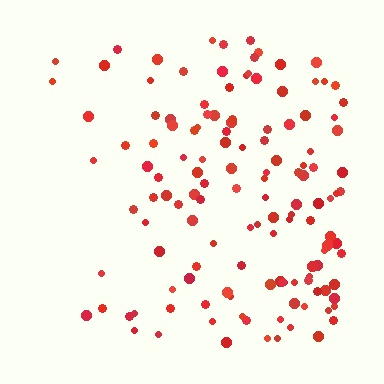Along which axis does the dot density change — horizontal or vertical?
Horizontal.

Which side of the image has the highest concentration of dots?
The right.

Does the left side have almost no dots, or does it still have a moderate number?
Still a moderate number, just noticeably fewer than the right.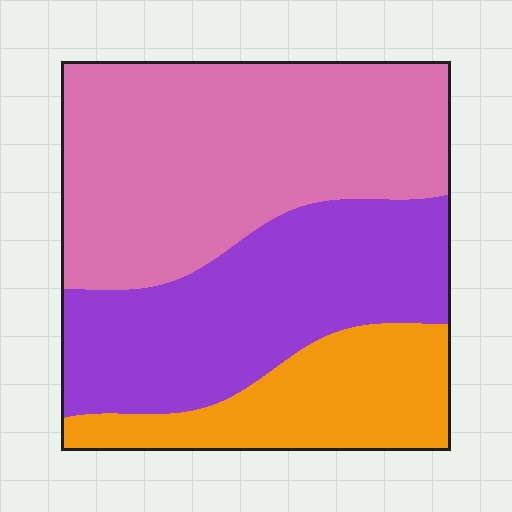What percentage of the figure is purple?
Purple takes up about one third (1/3) of the figure.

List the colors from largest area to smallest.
From largest to smallest: pink, purple, orange.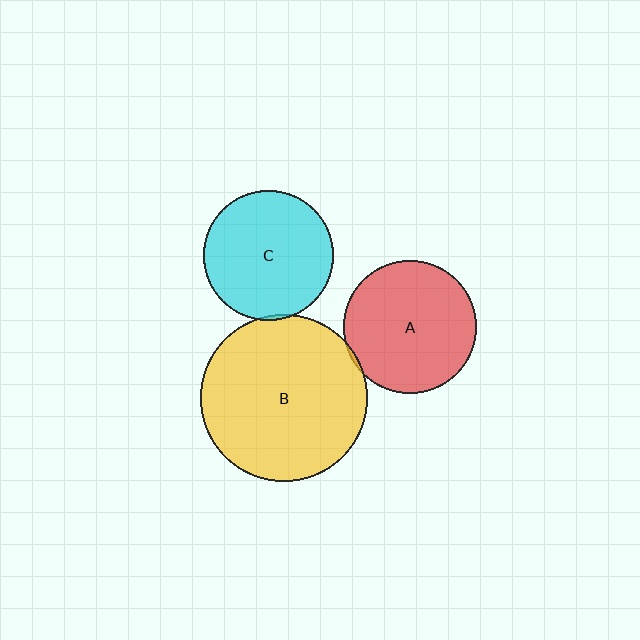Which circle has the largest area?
Circle B (yellow).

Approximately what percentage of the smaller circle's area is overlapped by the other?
Approximately 5%.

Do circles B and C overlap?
Yes.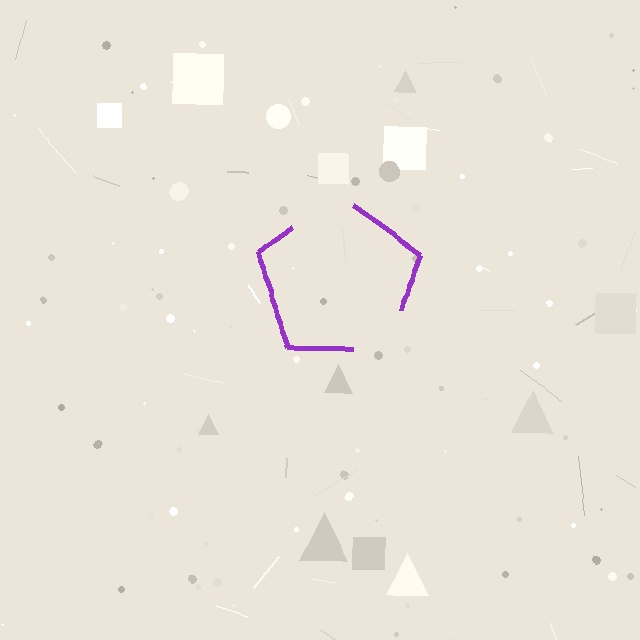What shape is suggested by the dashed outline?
The dashed outline suggests a pentagon.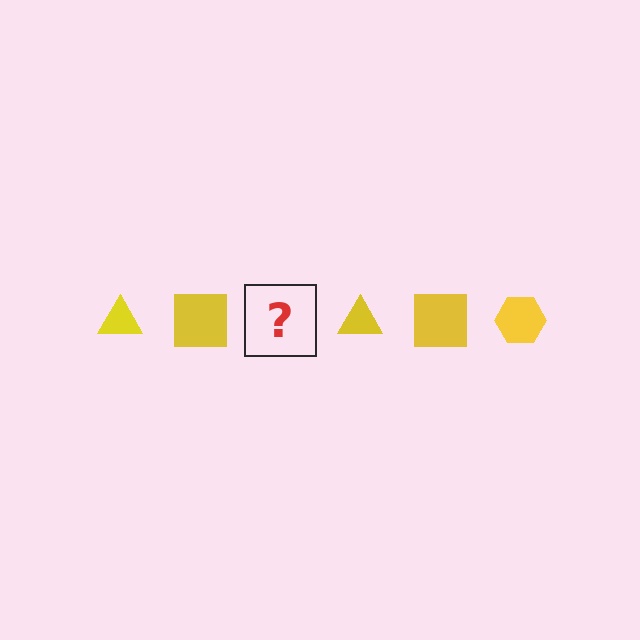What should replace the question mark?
The question mark should be replaced with a yellow hexagon.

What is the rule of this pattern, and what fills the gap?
The rule is that the pattern cycles through triangle, square, hexagon shapes in yellow. The gap should be filled with a yellow hexagon.